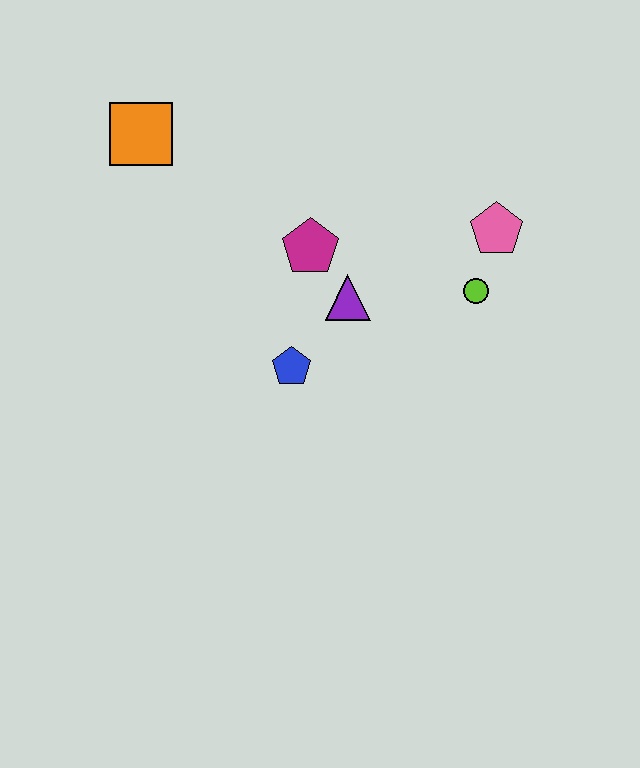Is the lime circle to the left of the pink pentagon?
Yes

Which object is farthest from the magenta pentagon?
The orange square is farthest from the magenta pentagon.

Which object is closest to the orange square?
The magenta pentagon is closest to the orange square.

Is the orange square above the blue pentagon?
Yes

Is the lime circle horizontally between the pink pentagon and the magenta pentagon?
Yes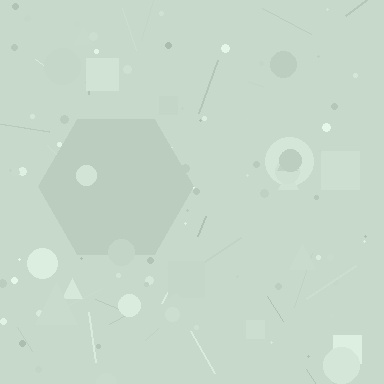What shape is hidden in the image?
A hexagon is hidden in the image.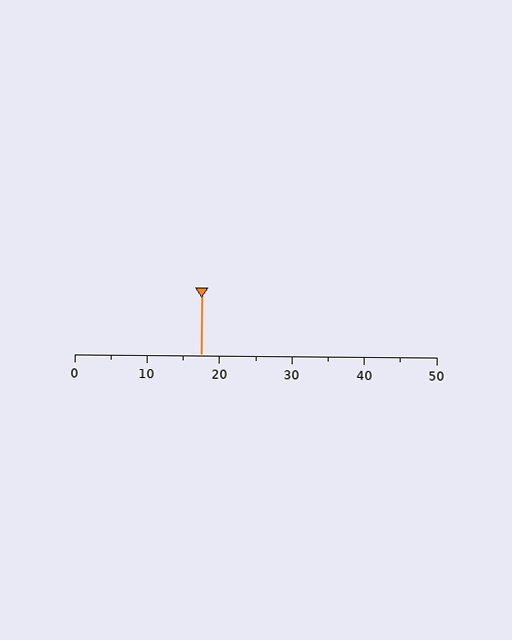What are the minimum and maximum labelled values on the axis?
The axis runs from 0 to 50.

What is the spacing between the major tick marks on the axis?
The major ticks are spaced 10 apart.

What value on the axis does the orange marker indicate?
The marker indicates approximately 17.5.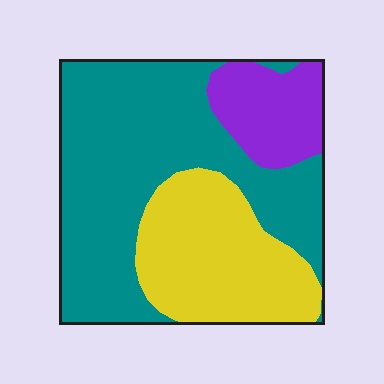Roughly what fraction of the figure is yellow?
Yellow takes up about one third (1/3) of the figure.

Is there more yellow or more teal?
Teal.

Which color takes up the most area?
Teal, at roughly 55%.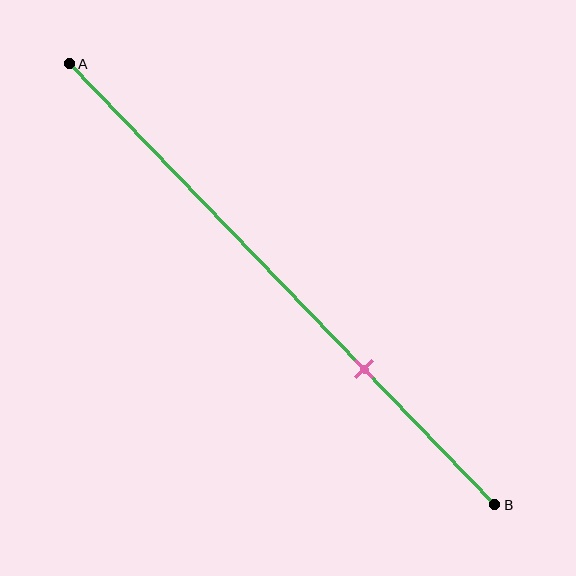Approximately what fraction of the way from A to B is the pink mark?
The pink mark is approximately 70% of the way from A to B.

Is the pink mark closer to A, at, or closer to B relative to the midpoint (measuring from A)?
The pink mark is closer to point B than the midpoint of segment AB.